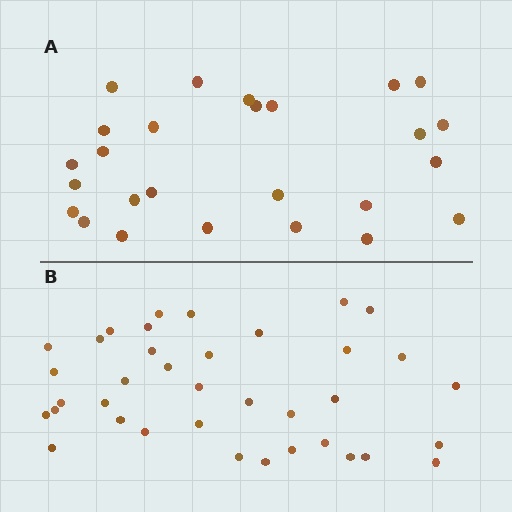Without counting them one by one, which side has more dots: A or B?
Region B (the bottom region) has more dots.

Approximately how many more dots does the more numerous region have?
Region B has roughly 12 or so more dots than region A.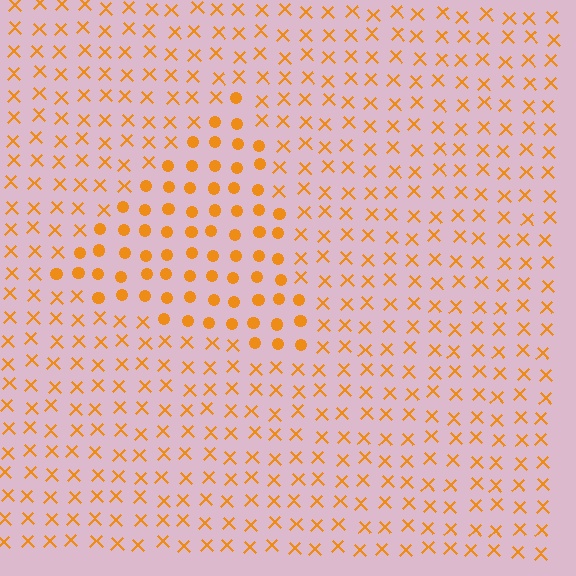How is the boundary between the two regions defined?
The boundary is defined by a change in element shape: circles inside vs. X marks outside. All elements share the same color and spacing.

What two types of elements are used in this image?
The image uses circles inside the triangle region and X marks outside it.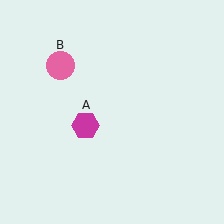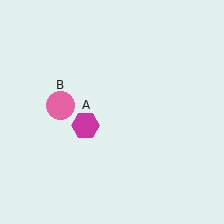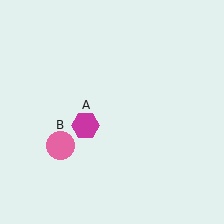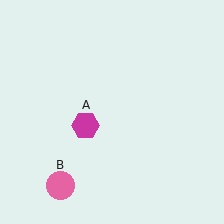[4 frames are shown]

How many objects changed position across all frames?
1 object changed position: pink circle (object B).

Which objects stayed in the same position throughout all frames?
Magenta hexagon (object A) remained stationary.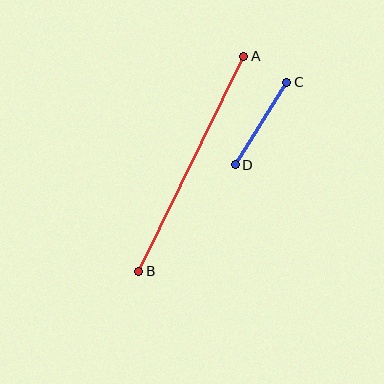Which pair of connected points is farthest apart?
Points A and B are farthest apart.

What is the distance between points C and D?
The distance is approximately 97 pixels.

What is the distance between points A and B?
The distance is approximately 240 pixels.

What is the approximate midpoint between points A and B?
The midpoint is at approximately (191, 164) pixels.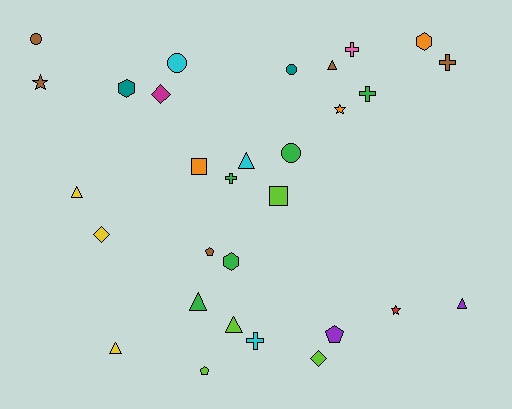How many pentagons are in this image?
There are 3 pentagons.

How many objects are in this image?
There are 30 objects.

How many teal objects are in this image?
There are 2 teal objects.